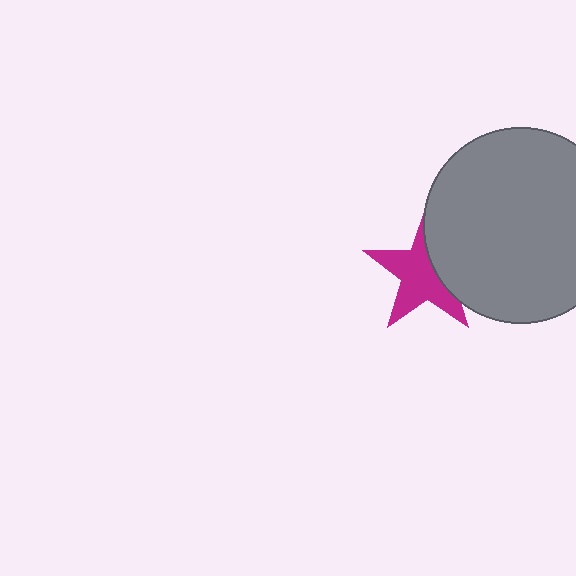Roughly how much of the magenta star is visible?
About half of it is visible (roughly 64%).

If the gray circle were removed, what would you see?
You would see the complete magenta star.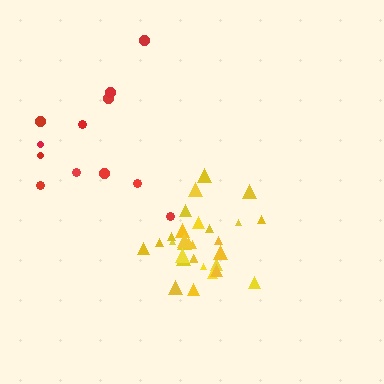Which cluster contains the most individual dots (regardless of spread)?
Yellow (32).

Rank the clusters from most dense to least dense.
yellow, red.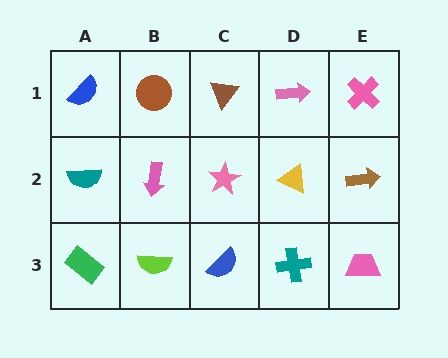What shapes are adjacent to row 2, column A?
A blue semicircle (row 1, column A), a green rectangle (row 3, column A), a pink arrow (row 2, column B).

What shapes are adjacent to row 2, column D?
A pink arrow (row 1, column D), a teal cross (row 3, column D), a pink star (row 2, column C), a brown arrow (row 2, column E).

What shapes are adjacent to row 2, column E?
A pink cross (row 1, column E), a pink trapezoid (row 3, column E), a yellow triangle (row 2, column D).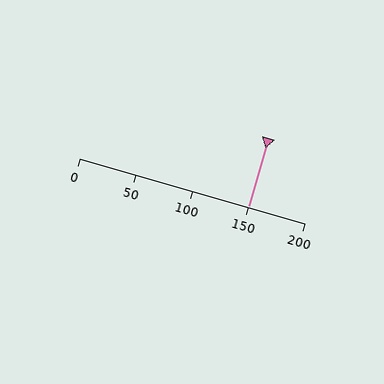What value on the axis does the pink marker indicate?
The marker indicates approximately 150.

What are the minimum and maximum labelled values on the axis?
The axis runs from 0 to 200.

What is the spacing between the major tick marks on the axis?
The major ticks are spaced 50 apart.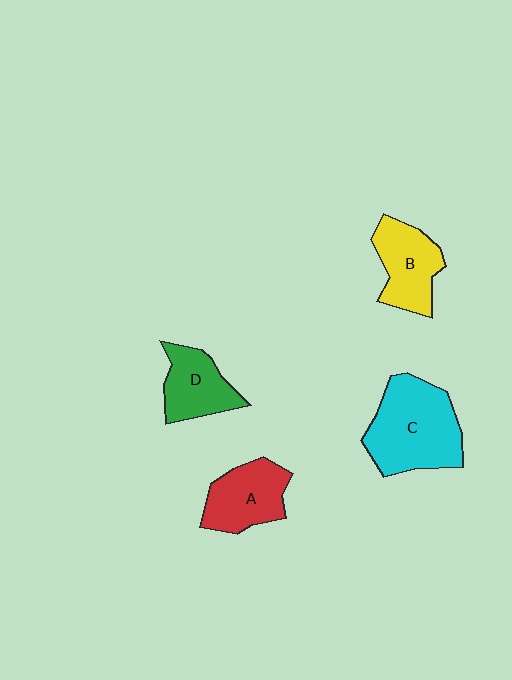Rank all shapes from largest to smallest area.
From largest to smallest: C (cyan), B (yellow), A (red), D (green).